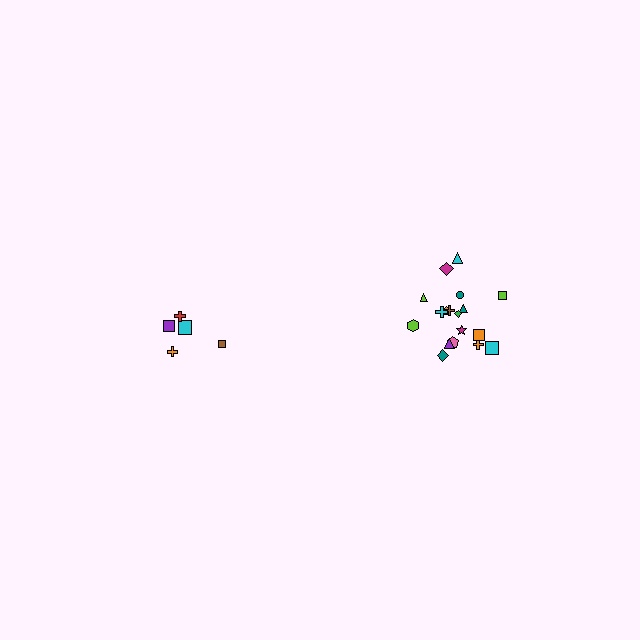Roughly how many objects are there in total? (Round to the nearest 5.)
Roughly 25 objects in total.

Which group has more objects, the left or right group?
The right group.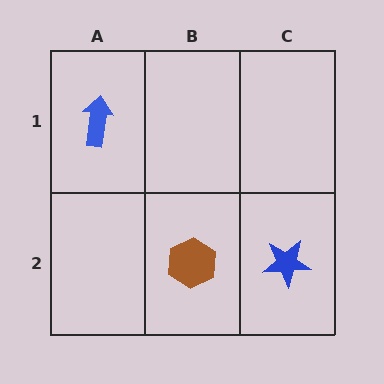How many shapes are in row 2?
2 shapes.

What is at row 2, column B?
A brown hexagon.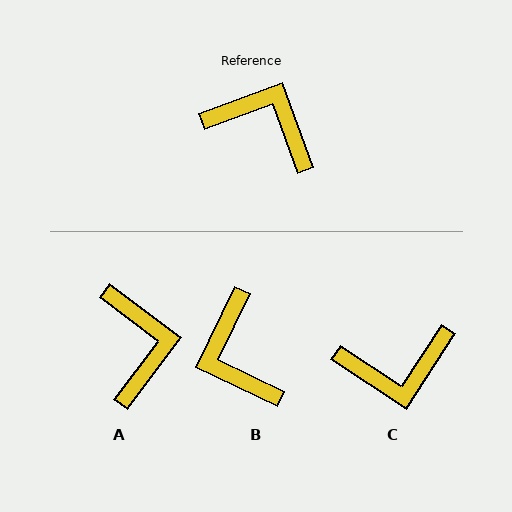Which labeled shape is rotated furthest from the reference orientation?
C, about 144 degrees away.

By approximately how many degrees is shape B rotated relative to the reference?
Approximately 134 degrees counter-clockwise.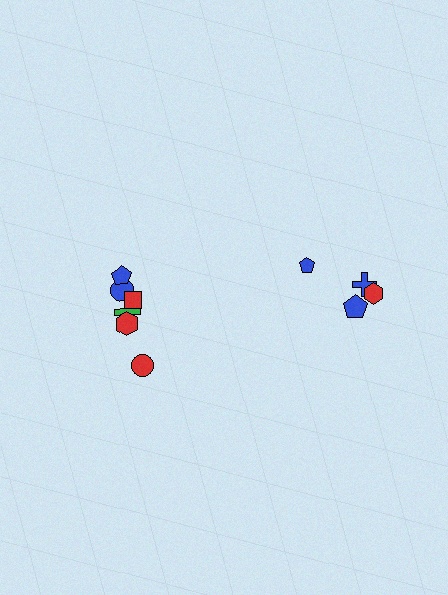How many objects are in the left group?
There are 6 objects.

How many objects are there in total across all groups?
There are 10 objects.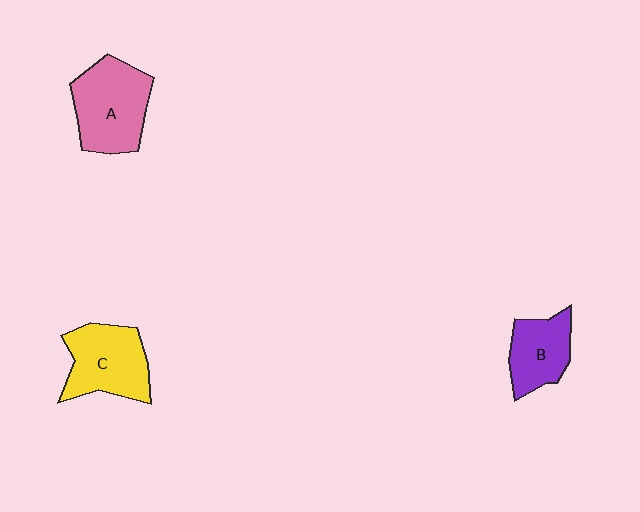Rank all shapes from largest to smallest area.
From largest to smallest: A (pink), C (yellow), B (purple).